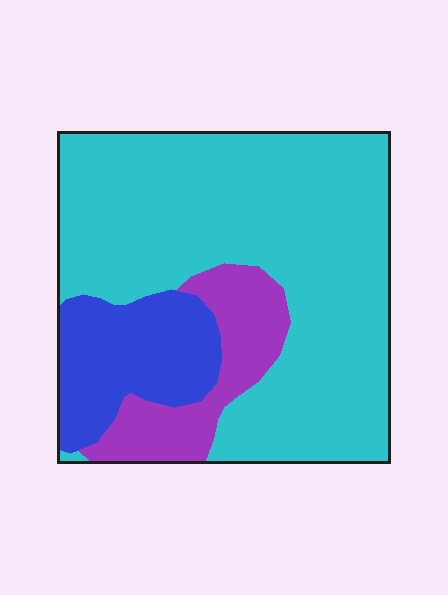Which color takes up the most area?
Cyan, at roughly 70%.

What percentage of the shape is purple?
Purple takes up about one eighth (1/8) of the shape.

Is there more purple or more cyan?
Cyan.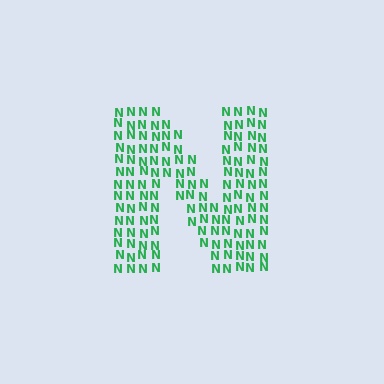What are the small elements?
The small elements are letter N's.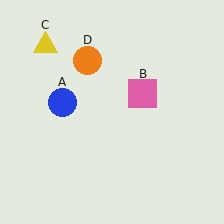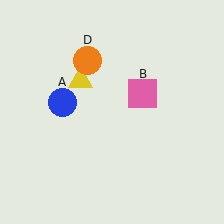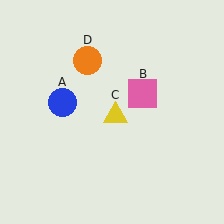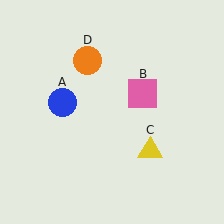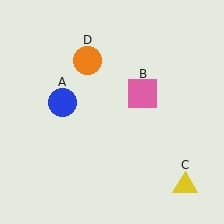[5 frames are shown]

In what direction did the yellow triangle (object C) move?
The yellow triangle (object C) moved down and to the right.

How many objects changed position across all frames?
1 object changed position: yellow triangle (object C).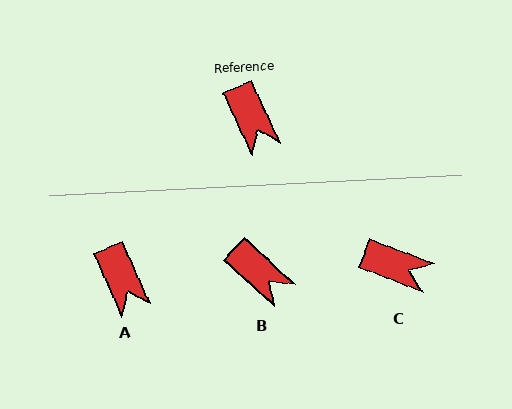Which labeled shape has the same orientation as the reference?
A.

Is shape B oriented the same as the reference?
No, it is off by about 23 degrees.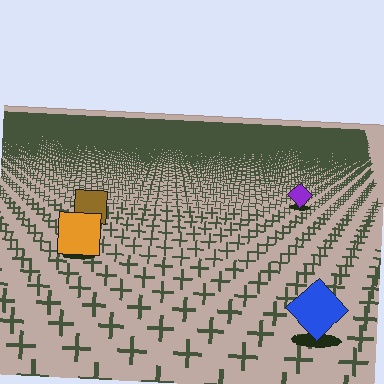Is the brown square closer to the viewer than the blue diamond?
No. The blue diamond is closer — you can tell from the texture gradient: the ground texture is coarser near it.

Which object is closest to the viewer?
The blue diamond is closest. The texture marks near it are larger and more spread out.